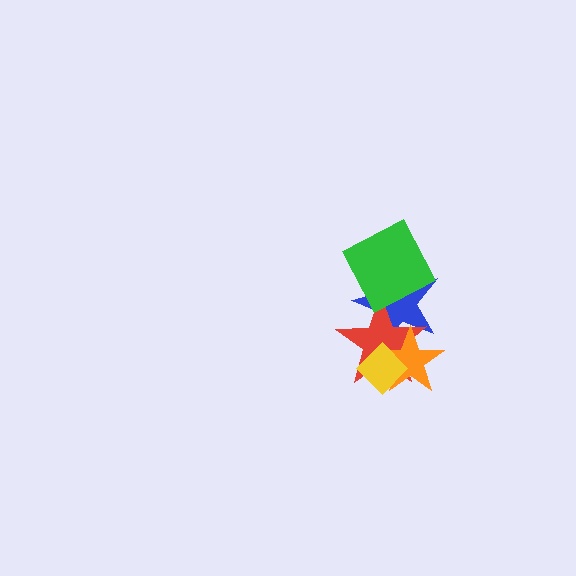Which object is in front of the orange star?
The yellow diamond is in front of the orange star.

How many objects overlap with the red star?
3 objects overlap with the red star.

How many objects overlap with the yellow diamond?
2 objects overlap with the yellow diamond.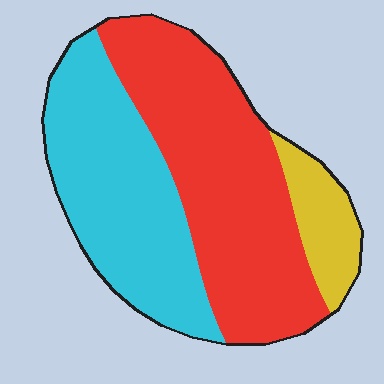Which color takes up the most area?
Red, at roughly 50%.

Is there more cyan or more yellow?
Cyan.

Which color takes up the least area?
Yellow, at roughly 10%.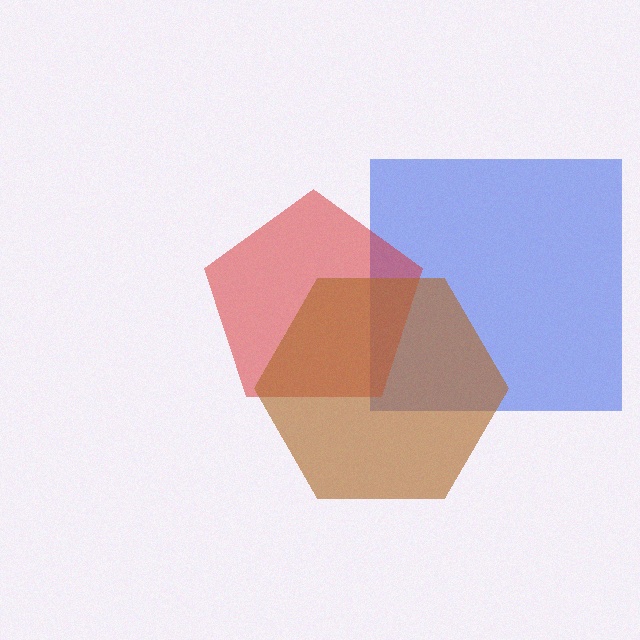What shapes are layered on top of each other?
The layered shapes are: a blue square, a red pentagon, a brown hexagon.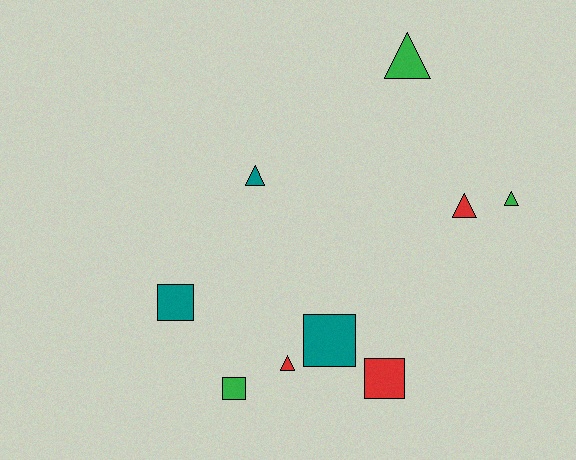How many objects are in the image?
There are 9 objects.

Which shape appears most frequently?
Triangle, with 5 objects.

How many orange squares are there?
There are no orange squares.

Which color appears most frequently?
Green, with 3 objects.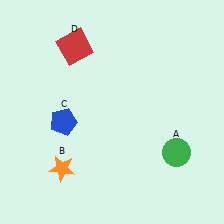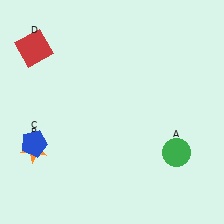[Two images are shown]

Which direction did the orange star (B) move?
The orange star (B) moved left.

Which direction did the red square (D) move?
The red square (D) moved left.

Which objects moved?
The objects that moved are: the orange star (B), the blue pentagon (C), the red square (D).